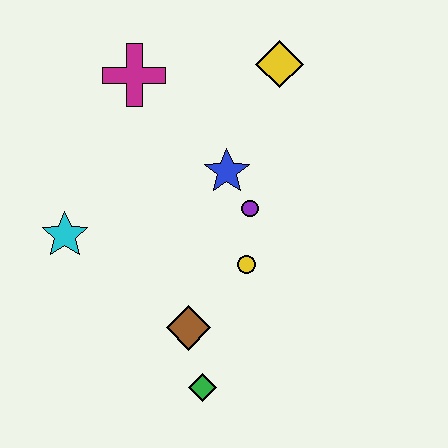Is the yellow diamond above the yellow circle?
Yes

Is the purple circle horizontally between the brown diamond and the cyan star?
No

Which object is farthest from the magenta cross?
The green diamond is farthest from the magenta cross.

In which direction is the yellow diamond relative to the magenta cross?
The yellow diamond is to the right of the magenta cross.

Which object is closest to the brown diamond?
The green diamond is closest to the brown diamond.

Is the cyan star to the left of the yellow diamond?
Yes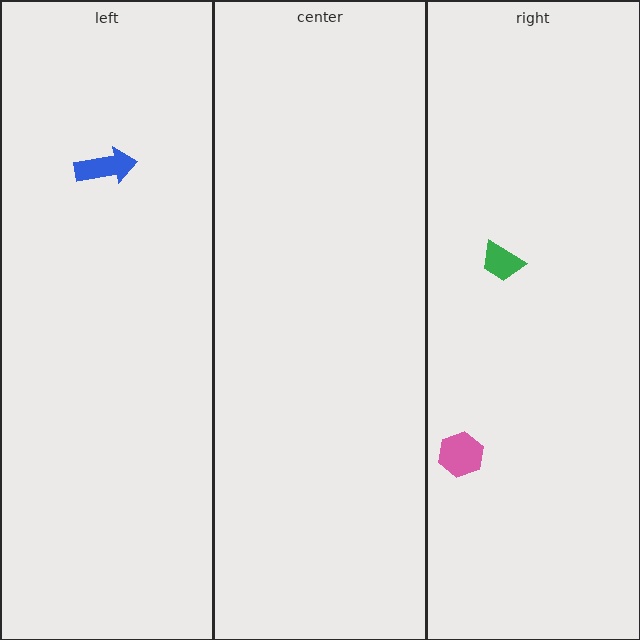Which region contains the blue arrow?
The left region.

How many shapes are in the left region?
1.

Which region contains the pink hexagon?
The right region.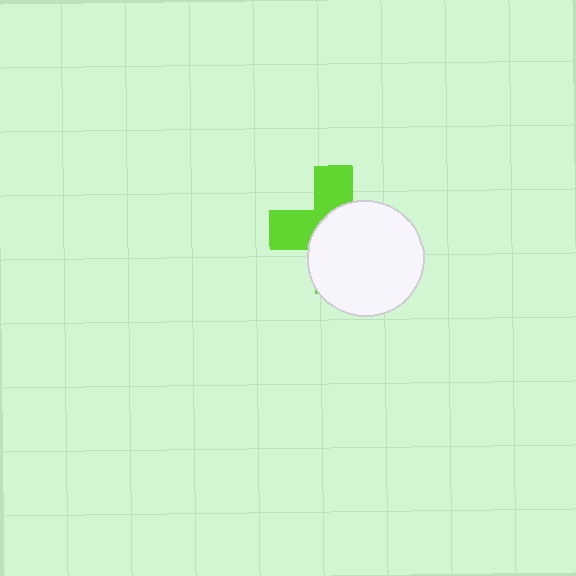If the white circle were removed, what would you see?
You would see the complete lime cross.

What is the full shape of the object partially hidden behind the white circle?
The partially hidden object is a lime cross.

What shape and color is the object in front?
The object in front is a white circle.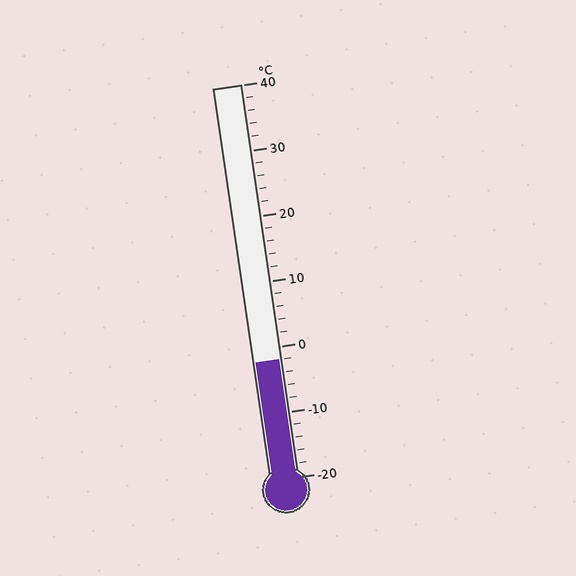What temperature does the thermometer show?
The thermometer shows approximately -2°C.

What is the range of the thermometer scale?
The thermometer scale ranges from -20°C to 40°C.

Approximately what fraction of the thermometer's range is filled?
The thermometer is filled to approximately 30% of its range.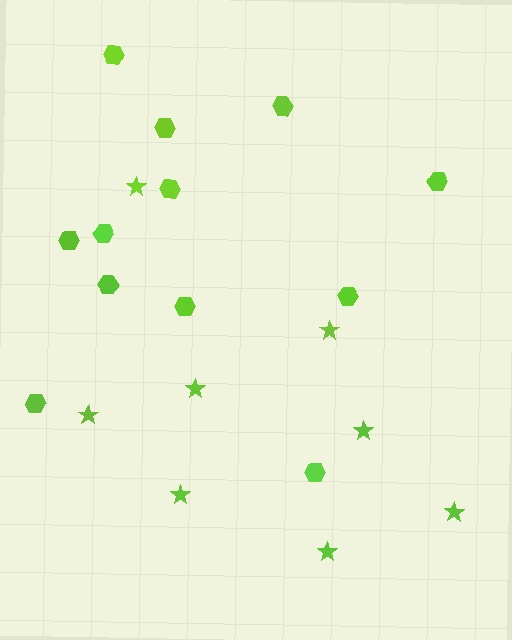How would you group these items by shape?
There are 2 groups: one group of stars (8) and one group of hexagons (12).